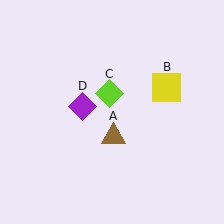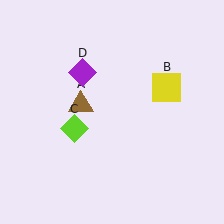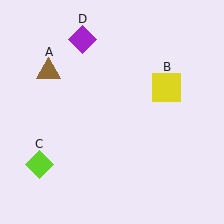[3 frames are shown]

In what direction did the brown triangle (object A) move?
The brown triangle (object A) moved up and to the left.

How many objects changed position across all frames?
3 objects changed position: brown triangle (object A), lime diamond (object C), purple diamond (object D).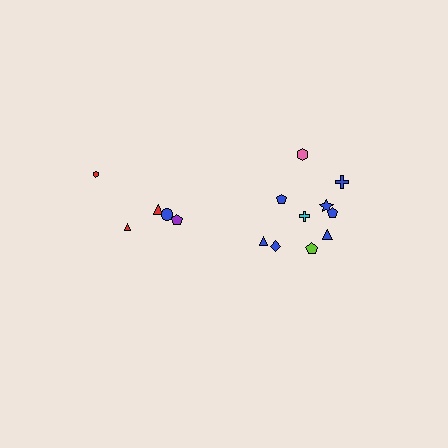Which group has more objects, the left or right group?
The right group.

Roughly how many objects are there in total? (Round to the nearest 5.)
Roughly 15 objects in total.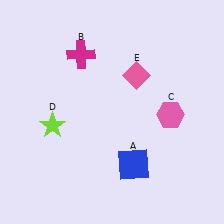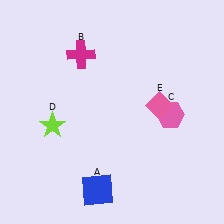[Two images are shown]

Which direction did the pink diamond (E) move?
The pink diamond (E) moved down.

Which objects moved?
The objects that moved are: the blue square (A), the pink diamond (E).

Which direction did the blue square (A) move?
The blue square (A) moved left.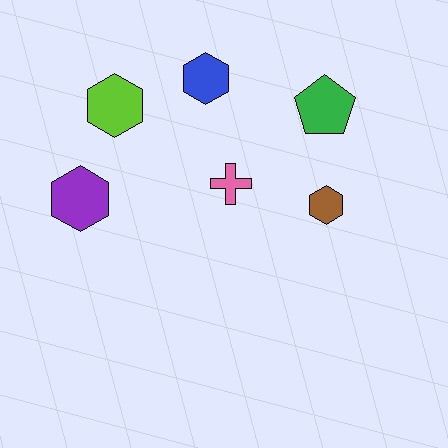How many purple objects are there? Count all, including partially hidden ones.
There is 1 purple object.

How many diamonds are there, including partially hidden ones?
There are no diamonds.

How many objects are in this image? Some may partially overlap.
There are 6 objects.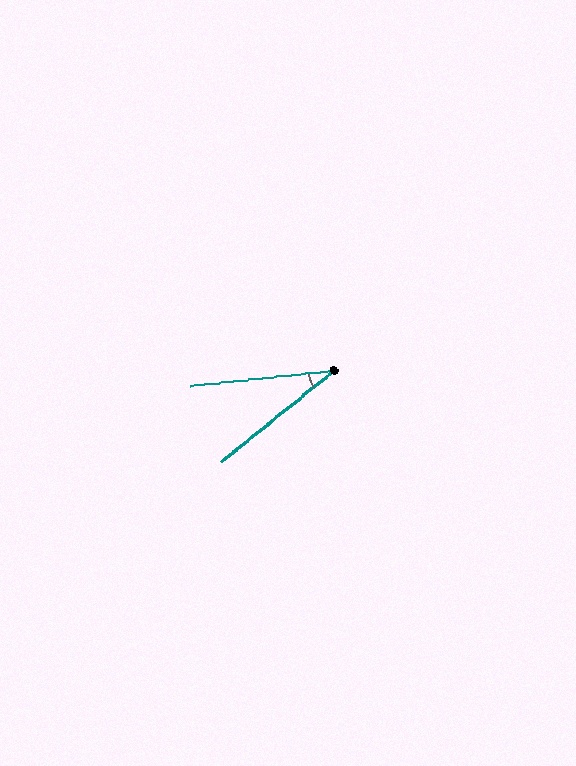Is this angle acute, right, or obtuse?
It is acute.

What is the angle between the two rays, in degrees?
Approximately 33 degrees.